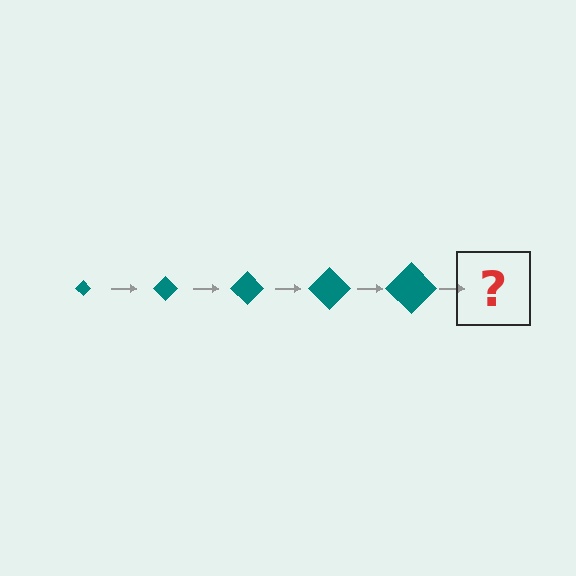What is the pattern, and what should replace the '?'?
The pattern is that the diamond gets progressively larger each step. The '?' should be a teal diamond, larger than the previous one.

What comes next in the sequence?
The next element should be a teal diamond, larger than the previous one.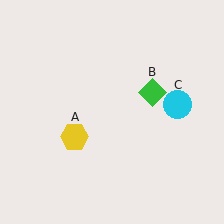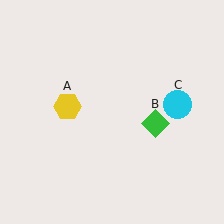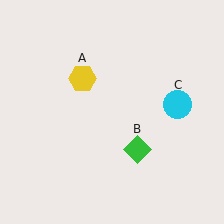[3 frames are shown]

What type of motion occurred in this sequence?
The yellow hexagon (object A), green diamond (object B) rotated clockwise around the center of the scene.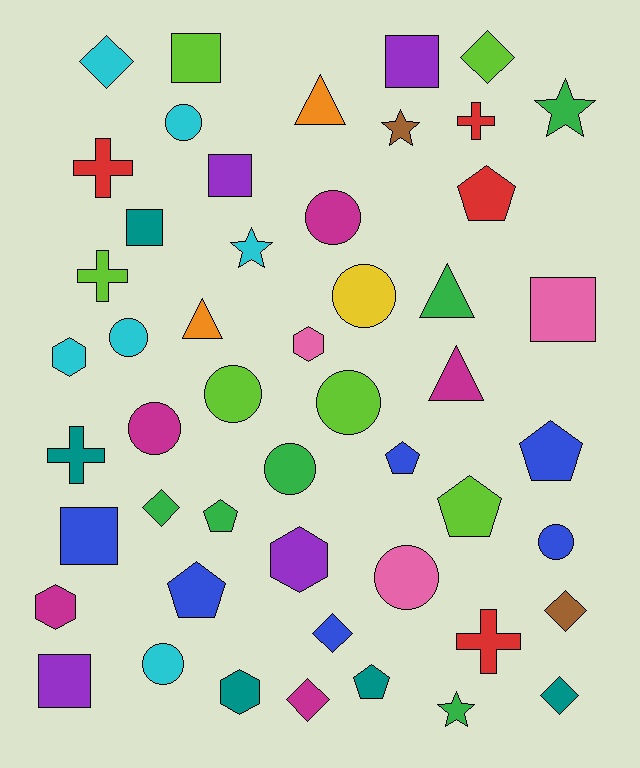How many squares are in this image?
There are 7 squares.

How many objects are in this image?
There are 50 objects.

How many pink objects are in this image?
There are 3 pink objects.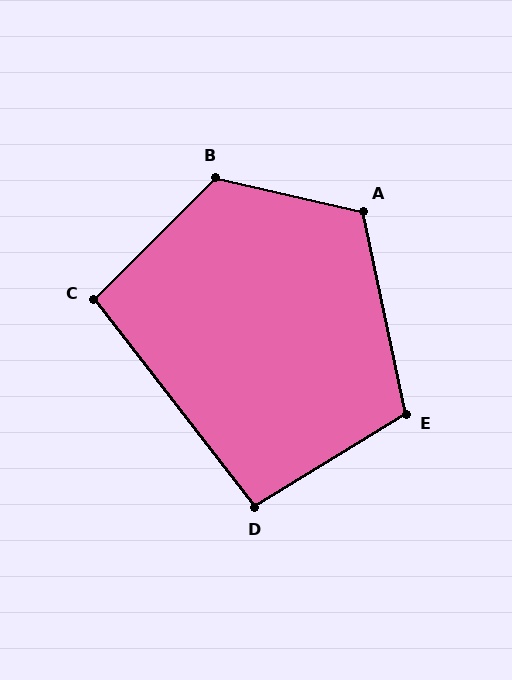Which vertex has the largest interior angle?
B, at approximately 122 degrees.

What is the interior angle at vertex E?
Approximately 110 degrees (obtuse).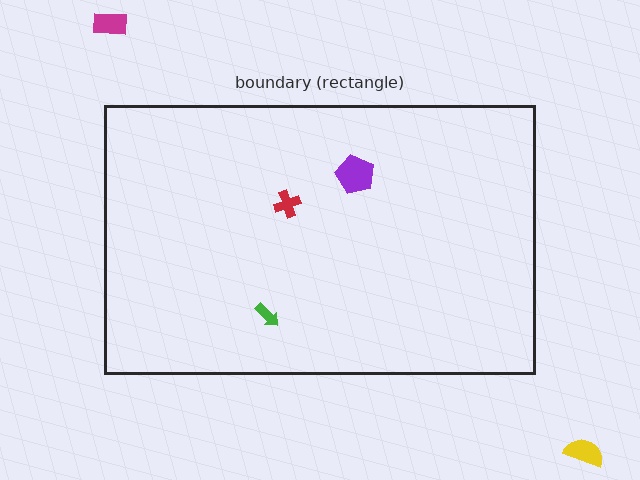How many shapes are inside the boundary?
3 inside, 2 outside.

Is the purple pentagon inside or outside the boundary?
Inside.